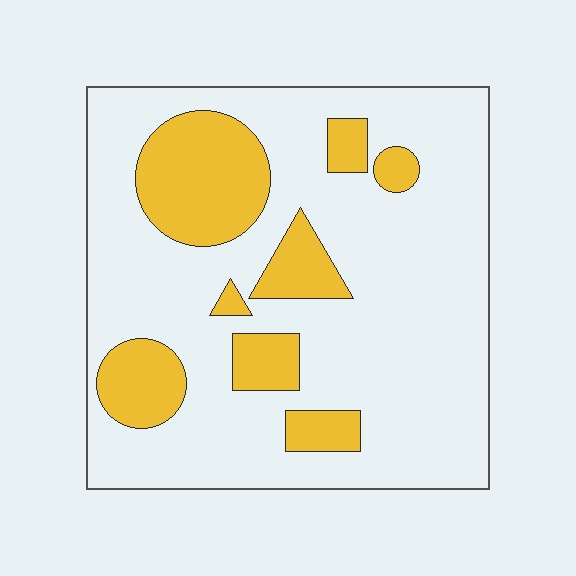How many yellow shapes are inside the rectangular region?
8.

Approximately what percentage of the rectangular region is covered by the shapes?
Approximately 25%.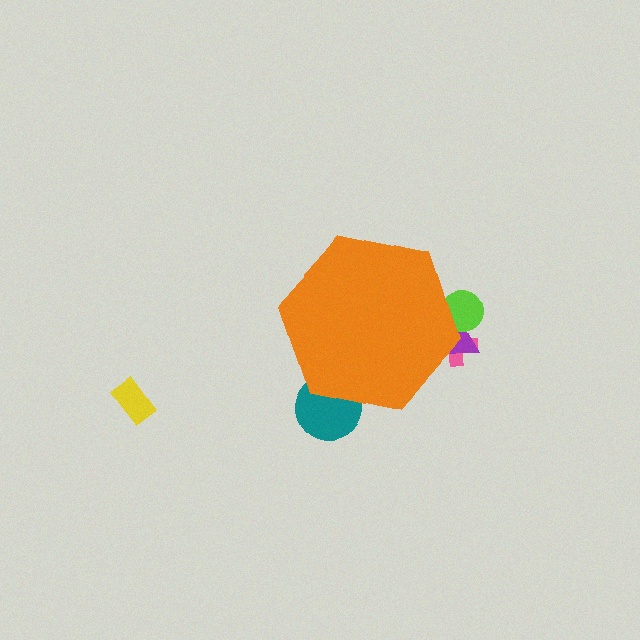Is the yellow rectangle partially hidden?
No, the yellow rectangle is fully visible.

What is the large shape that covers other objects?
An orange hexagon.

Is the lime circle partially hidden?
Yes, the lime circle is partially hidden behind the orange hexagon.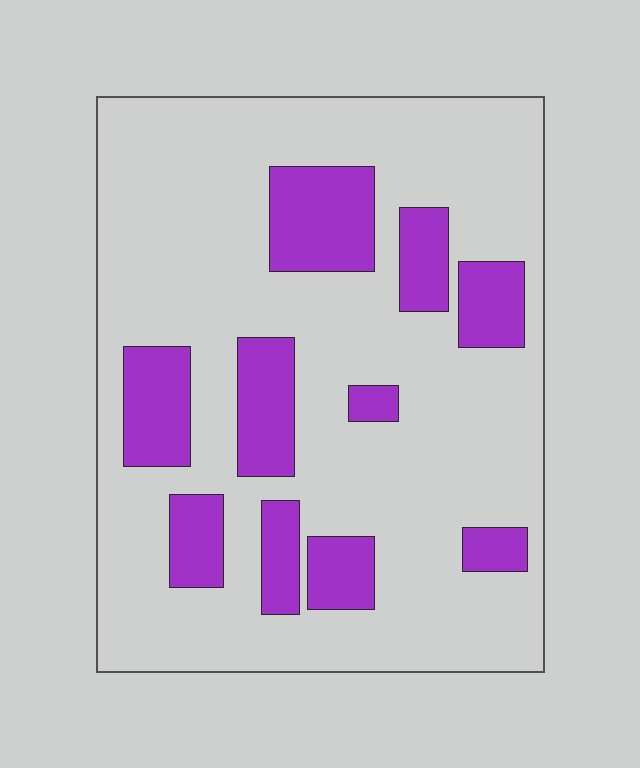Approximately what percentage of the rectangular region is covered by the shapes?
Approximately 20%.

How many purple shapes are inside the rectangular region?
10.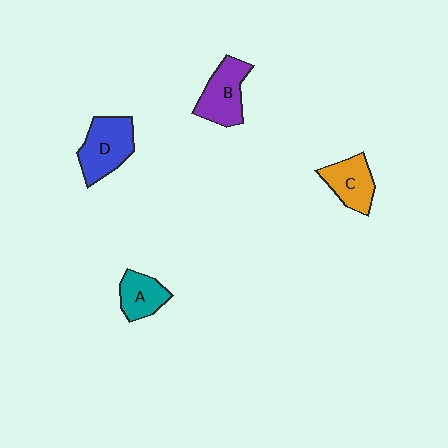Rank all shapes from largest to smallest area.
From largest to smallest: D (blue), B (purple), C (orange), A (teal).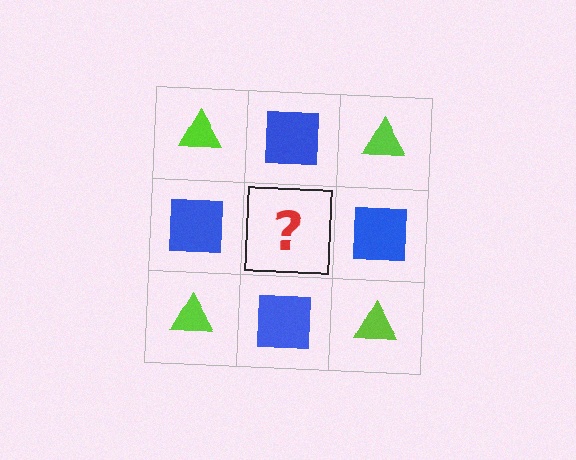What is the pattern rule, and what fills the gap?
The rule is that it alternates lime triangle and blue square in a checkerboard pattern. The gap should be filled with a lime triangle.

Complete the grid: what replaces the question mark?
The question mark should be replaced with a lime triangle.